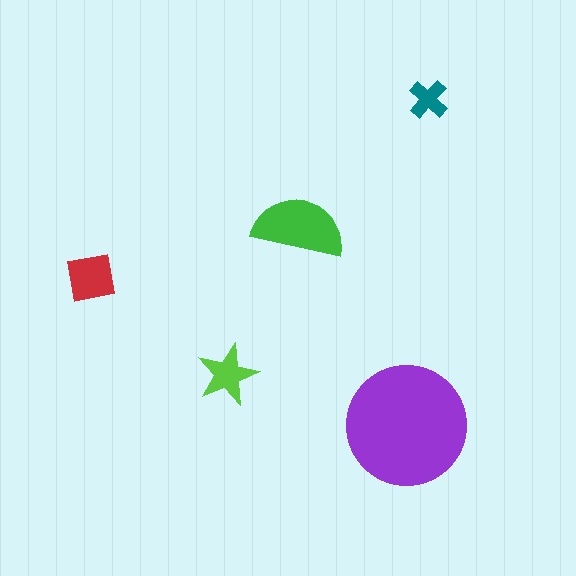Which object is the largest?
The purple circle.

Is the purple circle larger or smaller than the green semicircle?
Larger.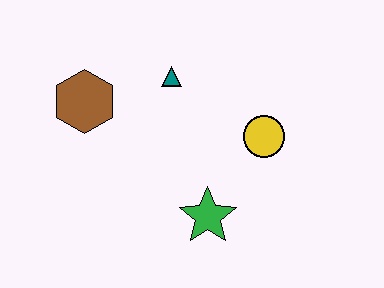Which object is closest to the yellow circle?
The green star is closest to the yellow circle.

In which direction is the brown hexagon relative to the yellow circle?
The brown hexagon is to the left of the yellow circle.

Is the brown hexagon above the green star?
Yes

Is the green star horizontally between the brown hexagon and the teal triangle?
No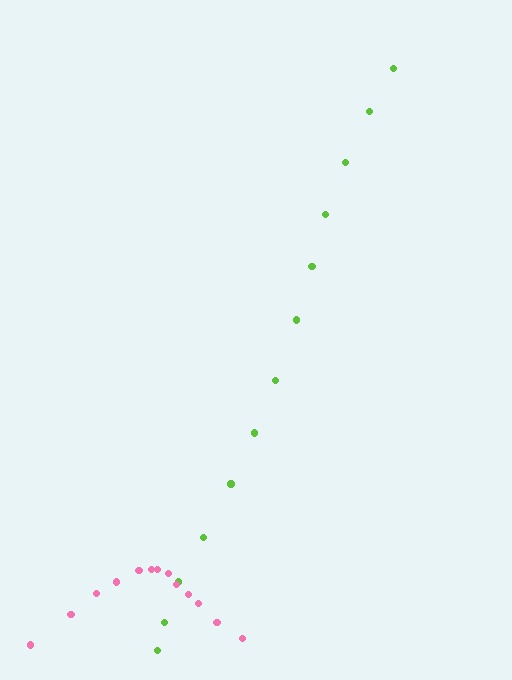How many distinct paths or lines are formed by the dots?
There are 2 distinct paths.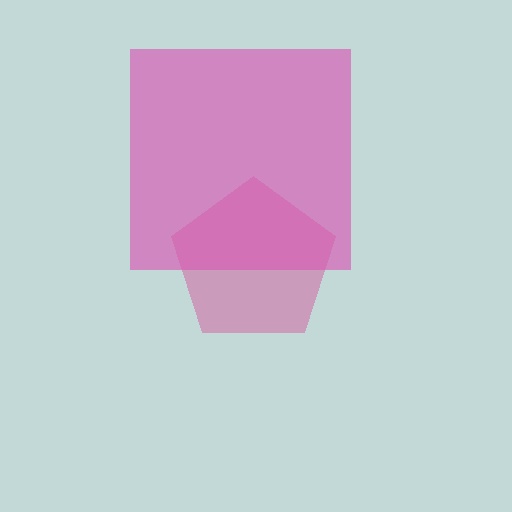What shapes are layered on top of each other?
The layered shapes are: a magenta pentagon, a pink square.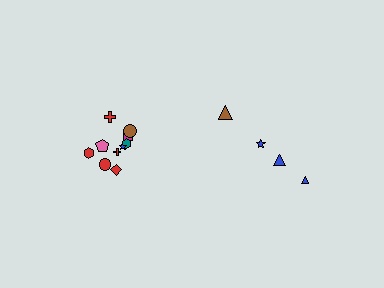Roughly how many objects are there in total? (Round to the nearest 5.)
Roughly 15 objects in total.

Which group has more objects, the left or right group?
The left group.